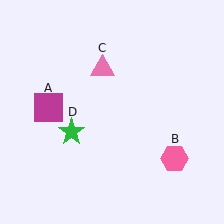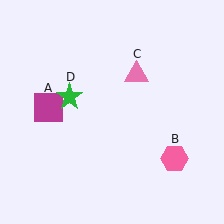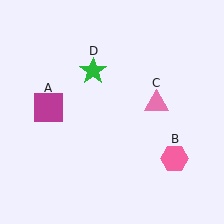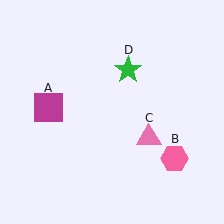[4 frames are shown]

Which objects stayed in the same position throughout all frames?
Magenta square (object A) and pink hexagon (object B) remained stationary.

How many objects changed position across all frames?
2 objects changed position: pink triangle (object C), green star (object D).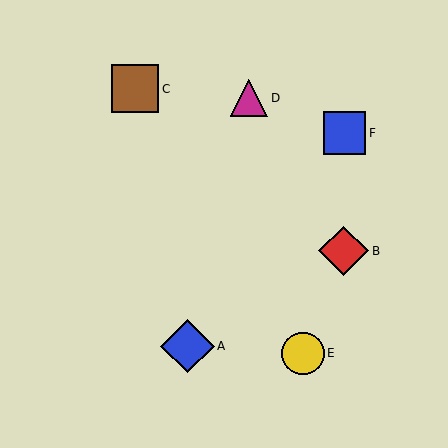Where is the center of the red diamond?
The center of the red diamond is at (344, 251).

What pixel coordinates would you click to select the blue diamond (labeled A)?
Click at (187, 346) to select the blue diamond A.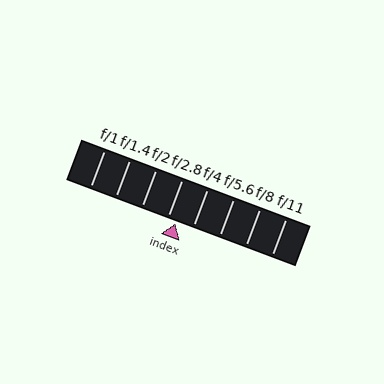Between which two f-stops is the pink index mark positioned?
The index mark is between f/2.8 and f/4.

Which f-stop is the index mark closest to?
The index mark is closest to f/2.8.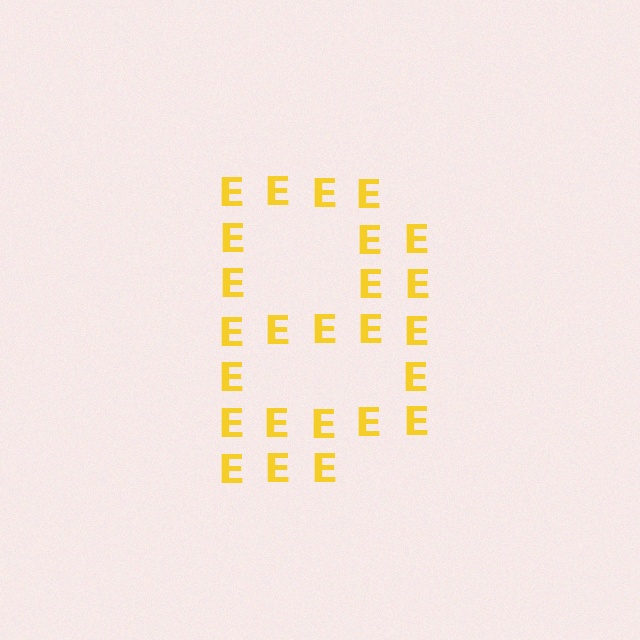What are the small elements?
The small elements are letter E's.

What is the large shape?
The large shape is the letter B.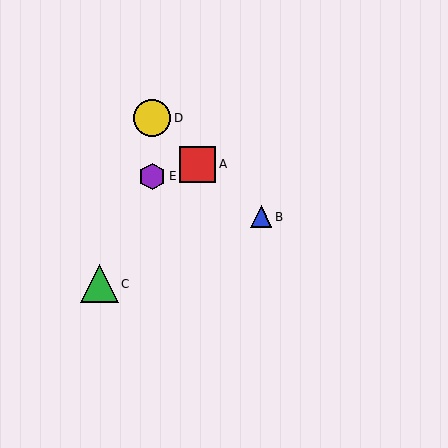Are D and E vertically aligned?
Yes, both are at x≈152.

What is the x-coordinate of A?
Object A is at x≈197.